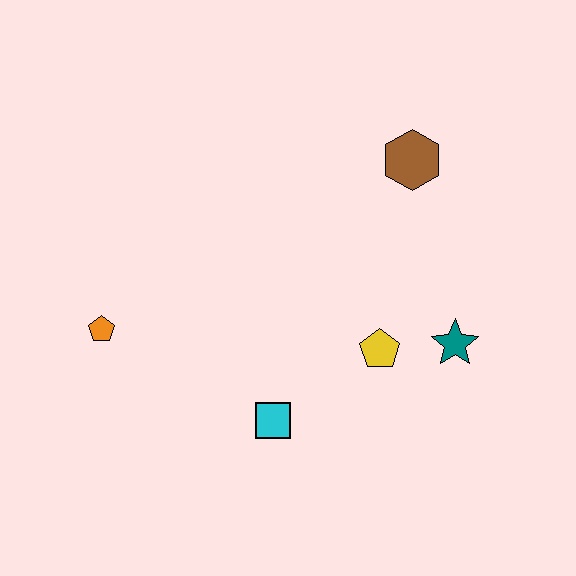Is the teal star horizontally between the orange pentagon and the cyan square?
No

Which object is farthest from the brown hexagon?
The orange pentagon is farthest from the brown hexagon.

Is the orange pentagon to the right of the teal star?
No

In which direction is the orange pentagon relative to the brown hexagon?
The orange pentagon is to the left of the brown hexagon.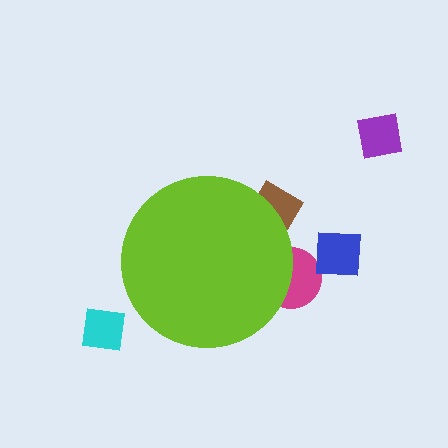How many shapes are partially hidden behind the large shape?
2 shapes are partially hidden.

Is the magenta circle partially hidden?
Yes, the magenta circle is partially hidden behind the lime circle.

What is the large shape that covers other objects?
A lime circle.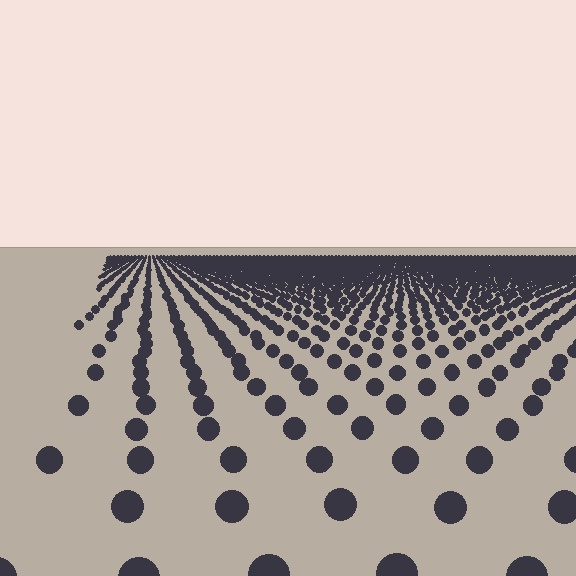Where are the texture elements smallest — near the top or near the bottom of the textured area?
Near the top.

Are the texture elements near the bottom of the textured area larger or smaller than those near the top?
Larger. Near the bottom, elements are closer to the viewer and appear at a bigger on-screen size.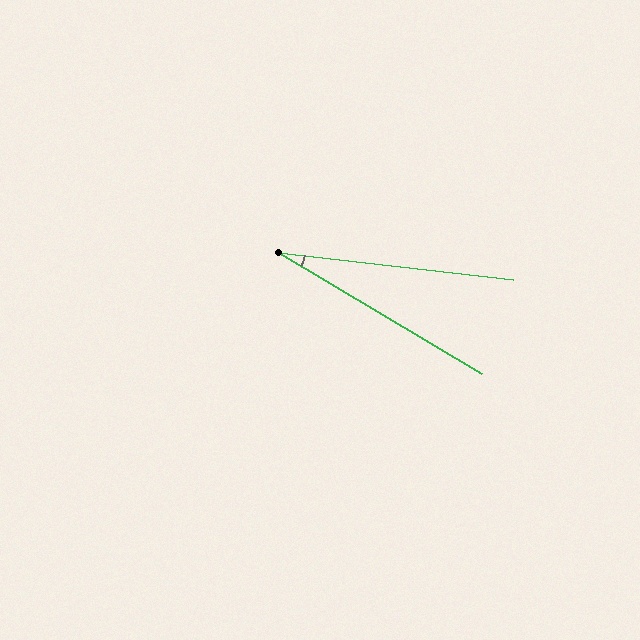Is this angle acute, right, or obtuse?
It is acute.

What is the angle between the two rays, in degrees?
Approximately 24 degrees.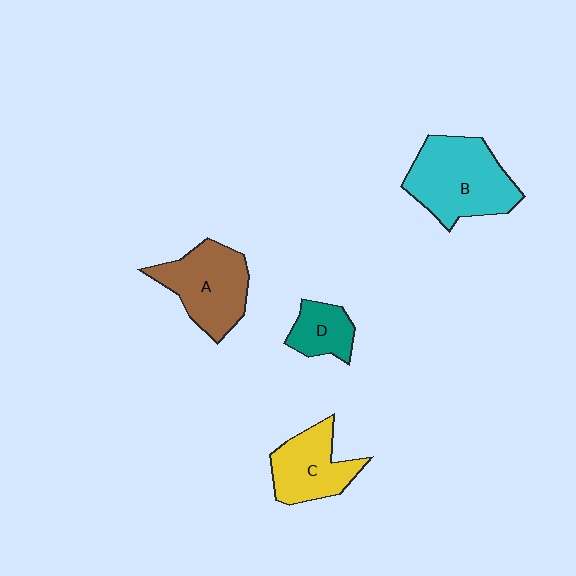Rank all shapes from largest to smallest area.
From largest to smallest: B (cyan), A (brown), C (yellow), D (teal).